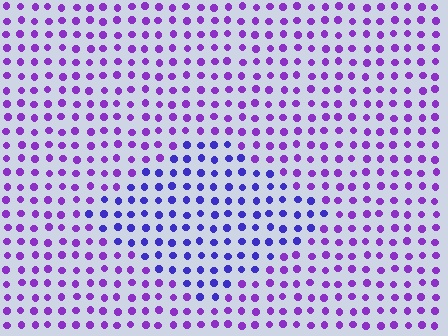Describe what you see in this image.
The image is filled with small purple elements in a uniform arrangement. A diamond-shaped region is visible where the elements are tinted to a slightly different hue, forming a subtle color boundary.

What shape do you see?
I see a diamond.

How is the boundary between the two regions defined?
The boundary is defined purely by a slight shift in hue (about 33 degrees). Spacing, size, and orientation are identical on both sides.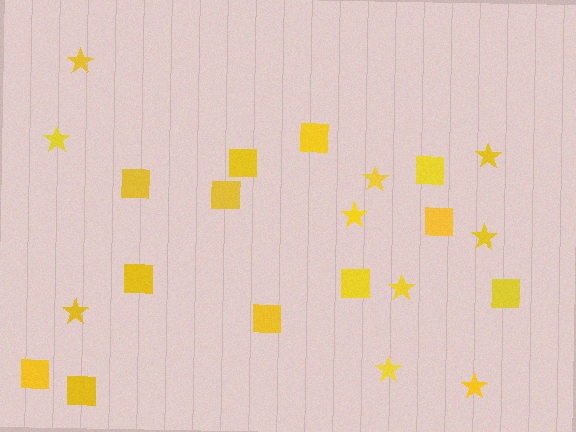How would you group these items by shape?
There are 2 groups: one group of stars (10) and one group of squares (12).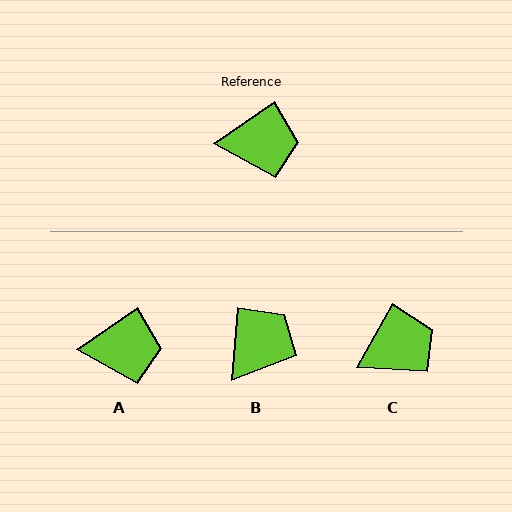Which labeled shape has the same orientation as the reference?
A.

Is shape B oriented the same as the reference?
No, it is off by about 51 degrees.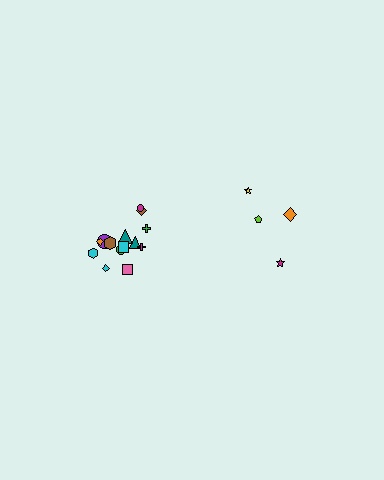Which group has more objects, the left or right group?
The left group.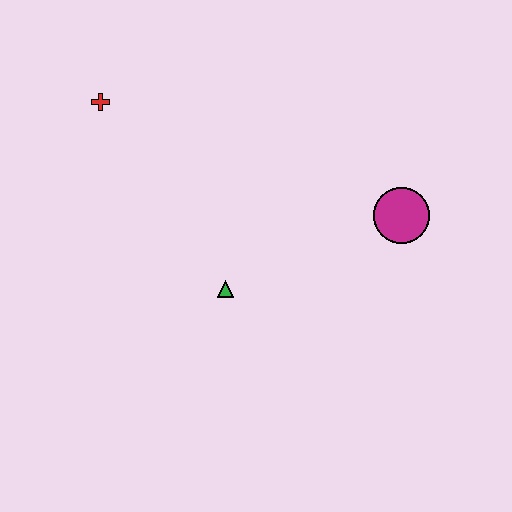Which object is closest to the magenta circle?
The green triangle is closest to the magenta circle.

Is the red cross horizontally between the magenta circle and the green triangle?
No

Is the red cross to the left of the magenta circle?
Yes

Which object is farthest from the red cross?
The magenta circle is farthest from the red cross.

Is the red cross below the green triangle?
No